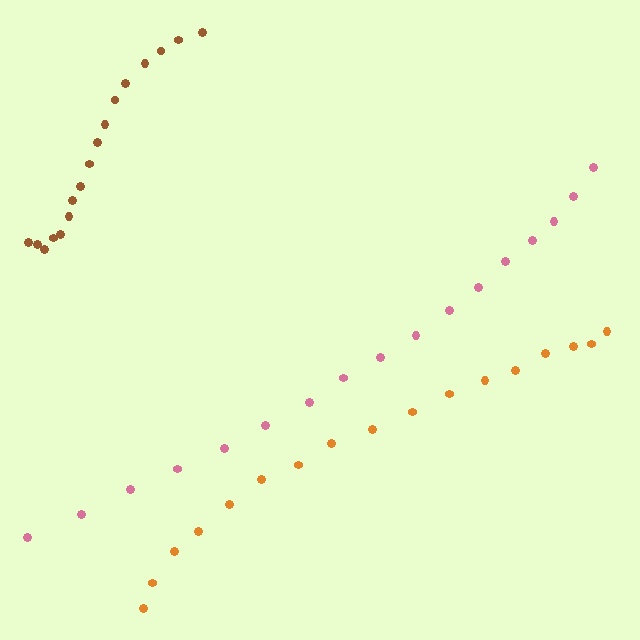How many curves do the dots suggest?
There are 3 distinct paths.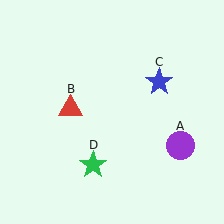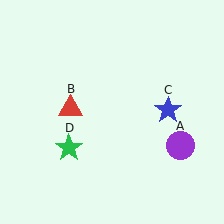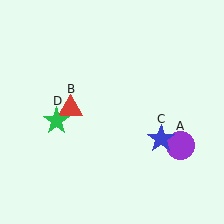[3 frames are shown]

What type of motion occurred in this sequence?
The blue star (object C), green star (object D) rotated clockwise around the center of the scene.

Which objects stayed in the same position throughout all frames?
Purple circle (object A) and red triangle (object B) remained stationary.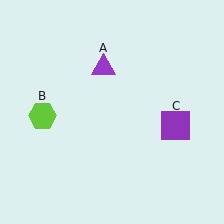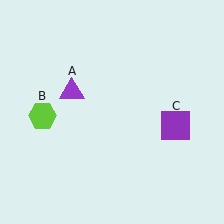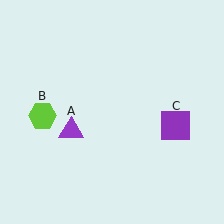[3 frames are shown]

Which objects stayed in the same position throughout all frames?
Lime hexagon (object B) and purple square (object C) remained stationary.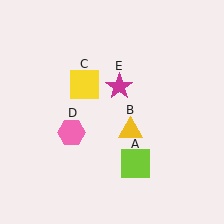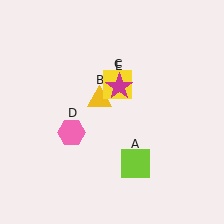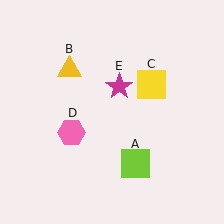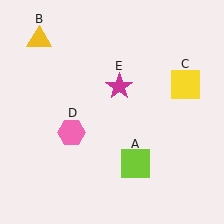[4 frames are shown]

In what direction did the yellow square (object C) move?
The yellow square (object C) moved right.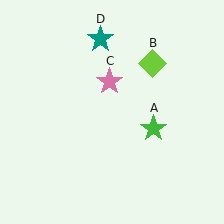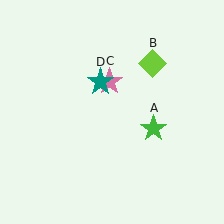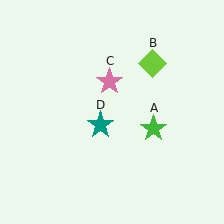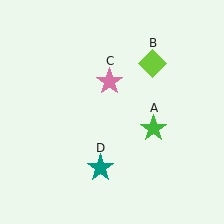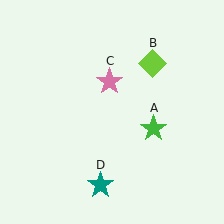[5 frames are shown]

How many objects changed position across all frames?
1 object changed position: teal star (object D).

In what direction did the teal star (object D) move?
The teal star (object D) moved down.